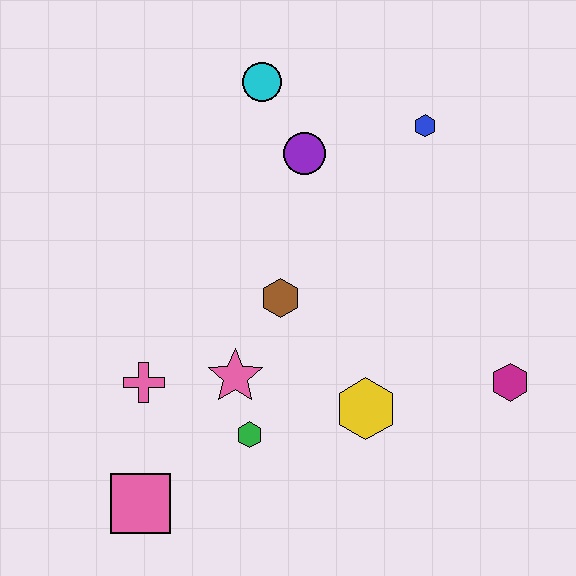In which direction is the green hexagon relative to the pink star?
The green hexagon is below the pink star.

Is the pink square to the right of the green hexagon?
No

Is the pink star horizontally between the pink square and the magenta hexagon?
Yes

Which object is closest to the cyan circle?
The purple circle is closest to the cyan circle.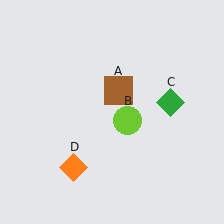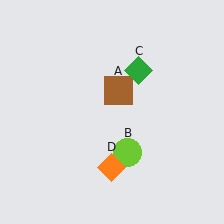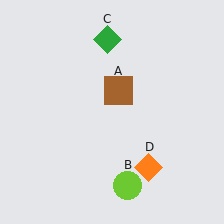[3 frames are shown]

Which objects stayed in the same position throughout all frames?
Brown square (object A) remained stationary.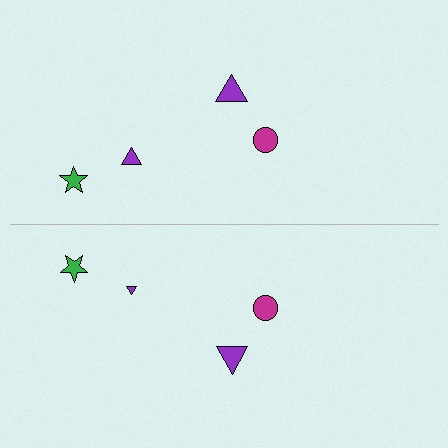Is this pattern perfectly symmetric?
No, the pattern is not perfectly symmetric. The purple triangle on the bottom side has a different size than its mirror counterpart.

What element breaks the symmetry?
The purple triangle on the bottom side has a different size than its mirror counterpart.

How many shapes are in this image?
There are 8 shapes in this image.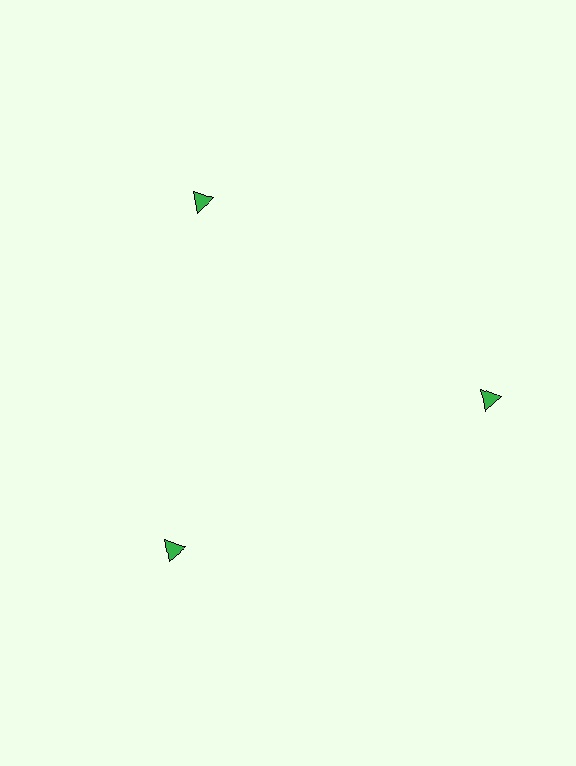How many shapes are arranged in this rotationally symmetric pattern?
There are 3 shapes, arranged in 3 groups of 1.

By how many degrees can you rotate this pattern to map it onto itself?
The pattern maps onto itself every 120 degrees of rotation.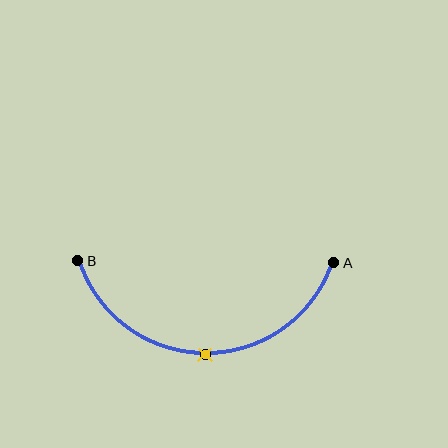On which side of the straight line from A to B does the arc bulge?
The arc bulges below the straight line connecting A and B.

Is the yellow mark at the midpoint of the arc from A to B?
Yes. The yellow mark lies on the arc at equal arc-length from both A and B — it is the arc midpoint.